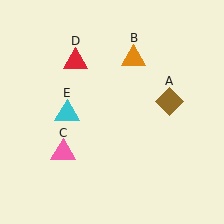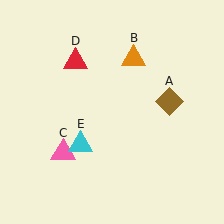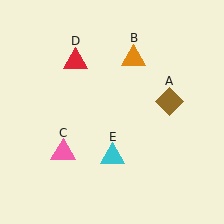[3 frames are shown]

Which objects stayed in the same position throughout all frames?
Brown diamond (object A) and orange triangle (object B) and pink triangle (object C) and red triangle (object D) remained stationary.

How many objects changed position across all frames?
1 object changed position: cyan triangle (object E).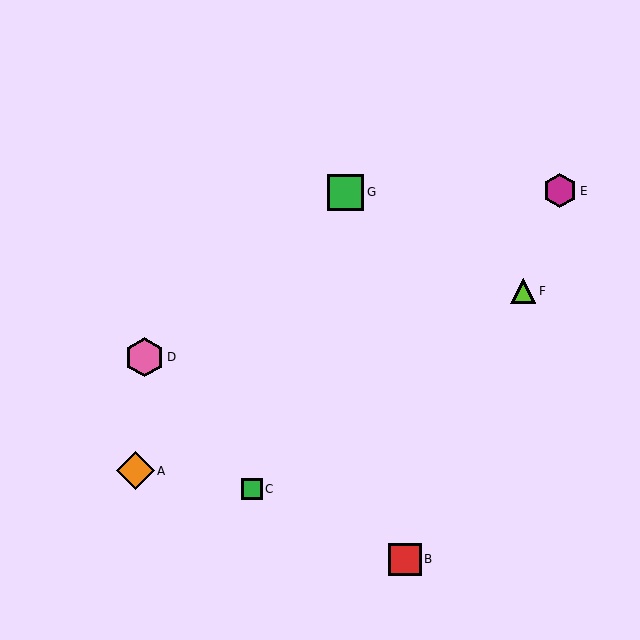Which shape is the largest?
The pink hexagon (labeled D) is the largest.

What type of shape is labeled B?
Shape B is a red square.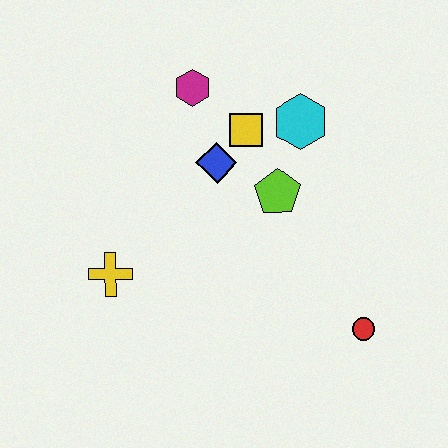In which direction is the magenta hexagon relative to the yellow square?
The magenta hexagon is to the left of the yellow square.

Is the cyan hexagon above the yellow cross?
Yes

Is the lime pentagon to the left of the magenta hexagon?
No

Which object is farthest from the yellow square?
The red circle is farthest from the yellow square.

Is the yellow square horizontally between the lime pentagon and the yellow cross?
Yes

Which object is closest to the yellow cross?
The blue diamond is closest to the yellow cross.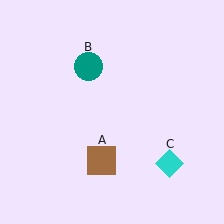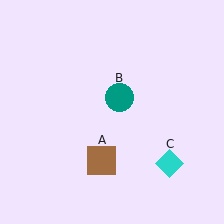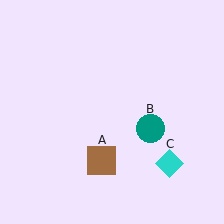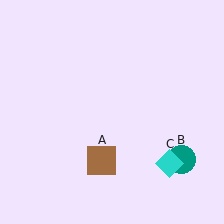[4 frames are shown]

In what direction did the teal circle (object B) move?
The teal circle (object B) moved down and to the right.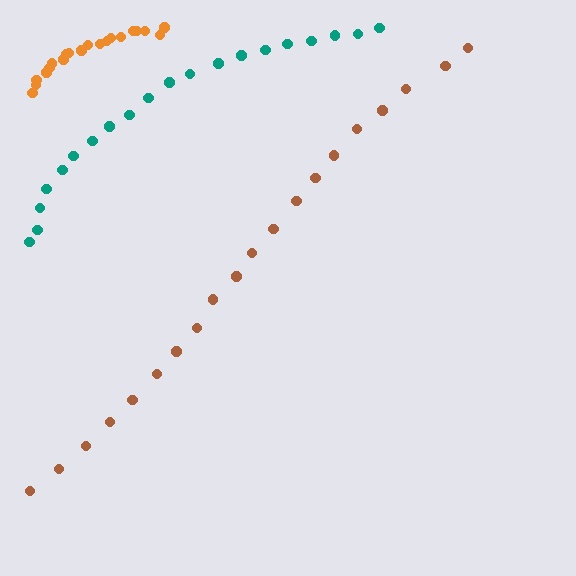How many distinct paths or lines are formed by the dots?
There are 3 distinct paths.